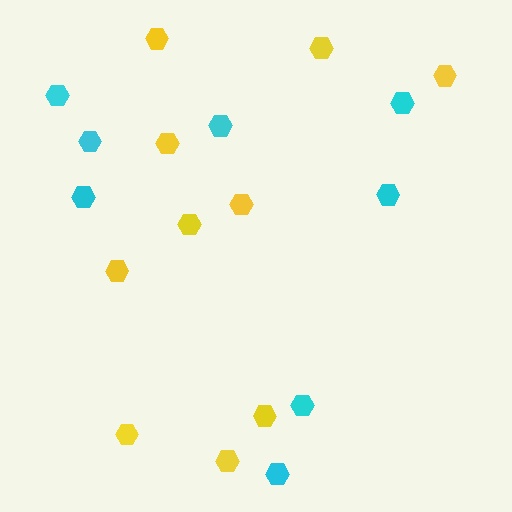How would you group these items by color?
There are 2 groups: one group of yellow hexagons (10) and one group of cyan hexagons (8).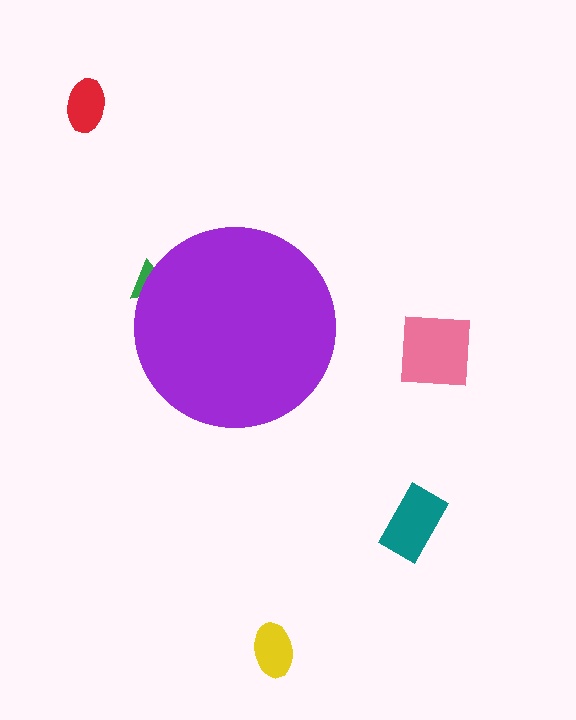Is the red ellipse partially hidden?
No, the red ellipse is fully visible.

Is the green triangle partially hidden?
Yes, the green triangle is partially hidden behind the purple circle.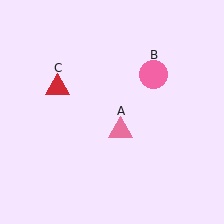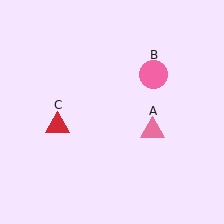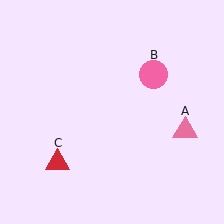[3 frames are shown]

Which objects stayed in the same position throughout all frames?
Pink circle (object B) remained stationary.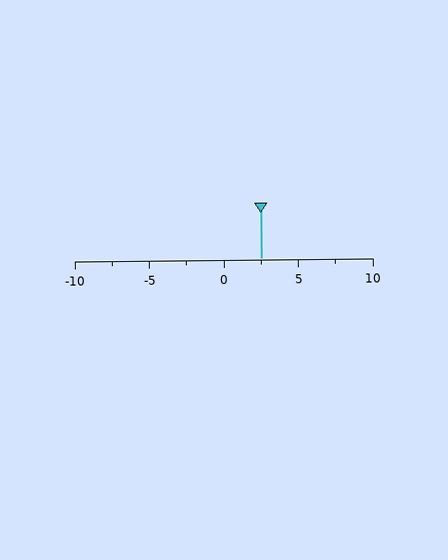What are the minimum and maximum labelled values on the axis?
The axis runs from -10 to 10.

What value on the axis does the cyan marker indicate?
The marker indicates approximately 2.5.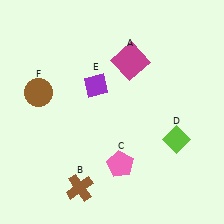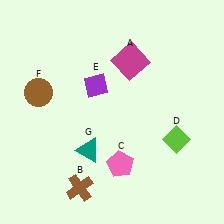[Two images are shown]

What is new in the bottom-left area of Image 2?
A teal triangle (G) was added in the bottom-left area of Image 2.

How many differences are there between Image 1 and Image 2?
There is 1 difference between the two images.